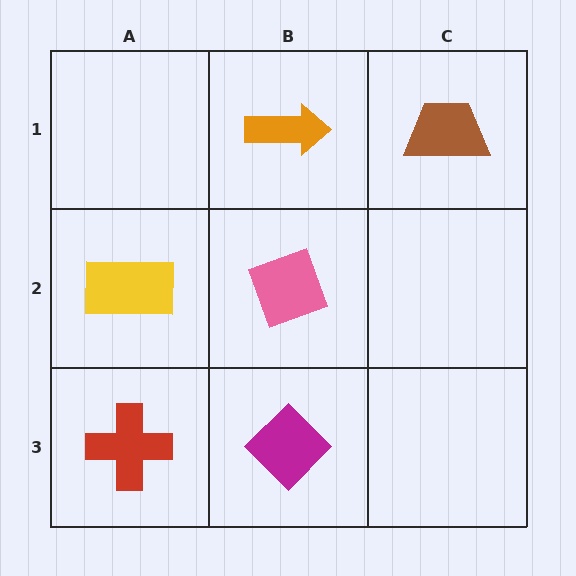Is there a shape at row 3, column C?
No, that cell is empty.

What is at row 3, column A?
A red cross.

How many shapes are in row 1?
2 shapes.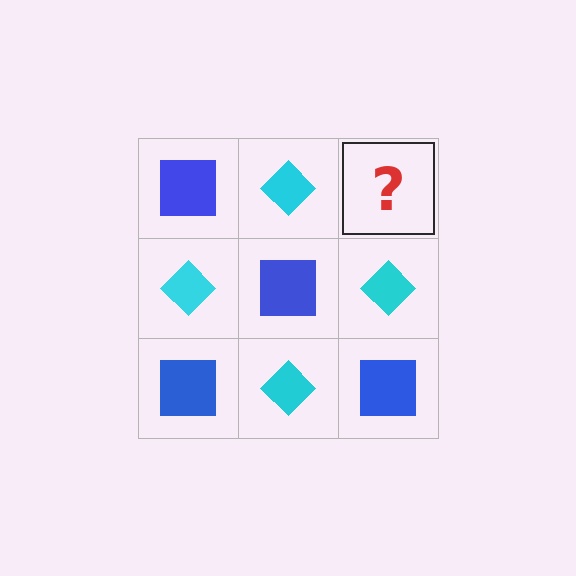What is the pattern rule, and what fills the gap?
The rule is that it alternates blue square and cyan diamond in a checkerboard pattern. The gap should be filled with a blue square.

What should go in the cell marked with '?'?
The missing cell should contain a blue square.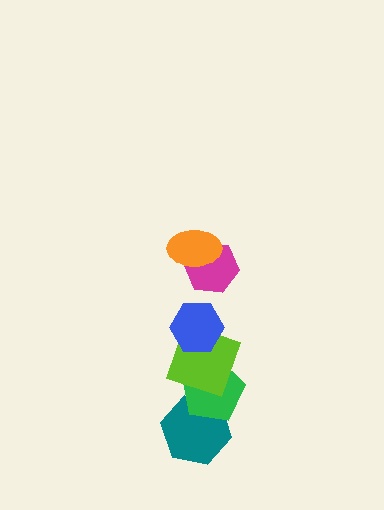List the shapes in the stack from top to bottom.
From top to bottom: the orange ellipse, the magenta hexagon, the blue hexagon, the lime square, the green pentagon, the teal hexagon.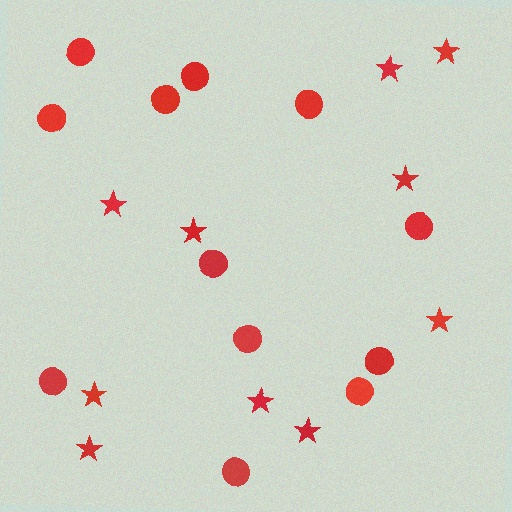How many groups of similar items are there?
There are 2 groups: one group of stars (10) and one group of circles (12).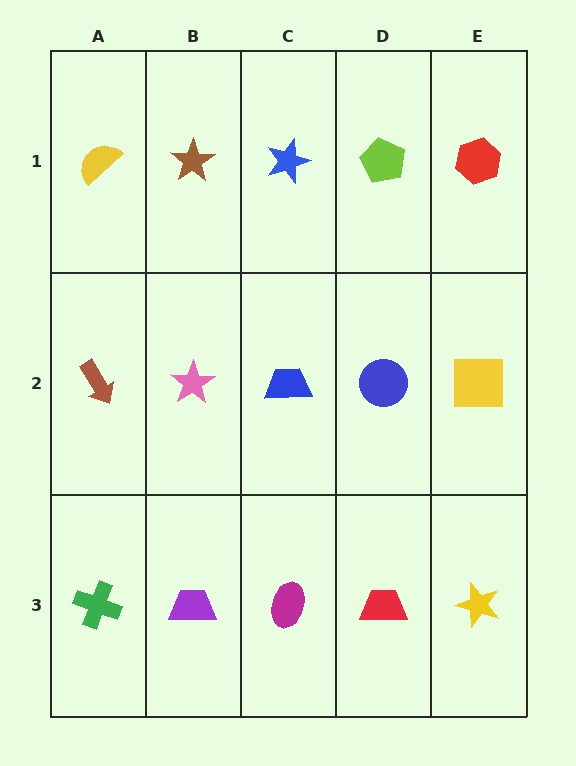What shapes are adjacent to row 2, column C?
A blue star (row 1, column C), a magenta ellipse (row 3, column C), a pink star (row 2, column B), a blue circle (row 2, column D).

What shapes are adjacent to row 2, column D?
A lime pentagon (row 1, column D), a red trapezoid (row 3, column D), a blue trapezoid (row 2, column C), a yellow square (row 2, column E).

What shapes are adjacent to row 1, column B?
A pink star (row 2, column B), a yellow semicircle (row 1, column A), a blue star (row 1, column C).